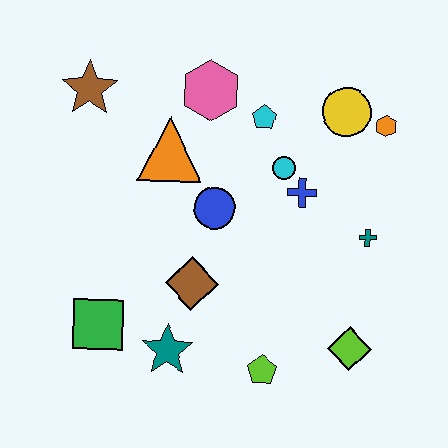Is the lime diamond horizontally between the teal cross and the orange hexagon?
No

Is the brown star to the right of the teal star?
No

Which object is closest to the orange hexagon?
The yellow circle is closest to the orange hexagon.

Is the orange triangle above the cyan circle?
Yes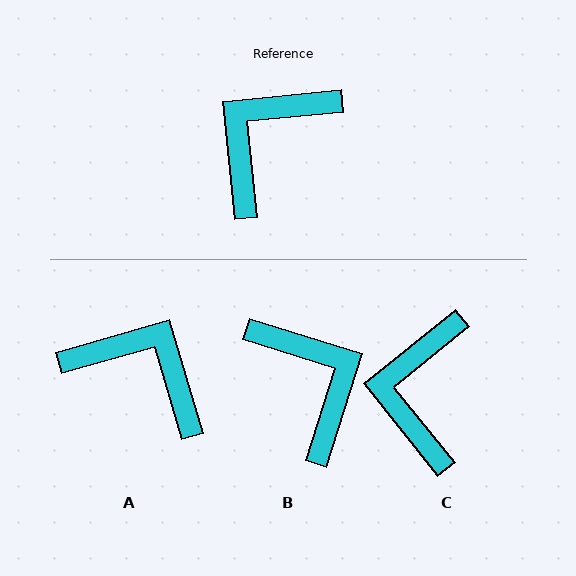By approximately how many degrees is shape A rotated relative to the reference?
Approximately 79 degrees clockwise.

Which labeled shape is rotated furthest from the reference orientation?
B, about 113 degrees away.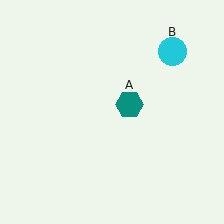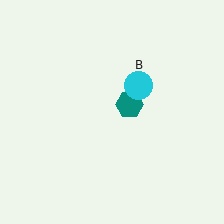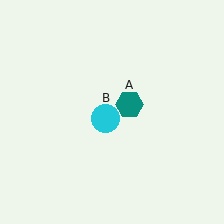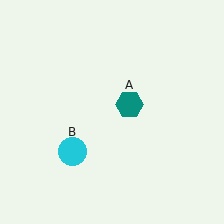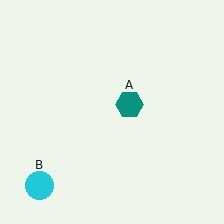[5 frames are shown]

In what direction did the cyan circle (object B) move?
The cyan circle (object B) moved down and to the left.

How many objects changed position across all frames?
1 object changed position: cyan circle (object B).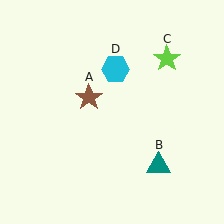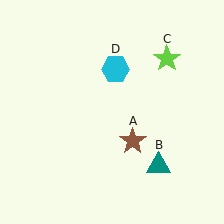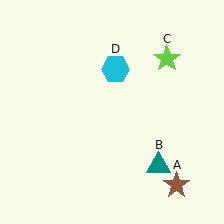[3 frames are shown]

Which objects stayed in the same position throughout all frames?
Teal triangle (object B) and lime star (object C) and cyan hexagon (object D) remained stationary.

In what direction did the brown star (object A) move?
The brown star (object A) moved down and to the right.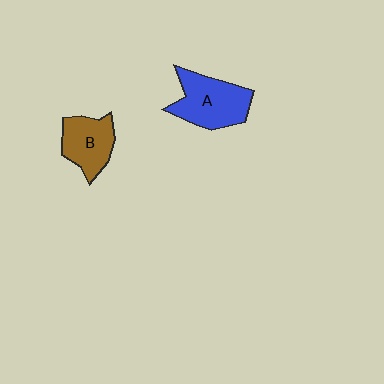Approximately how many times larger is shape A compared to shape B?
Approximately 1.3 times.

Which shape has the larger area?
Shape A (blue).